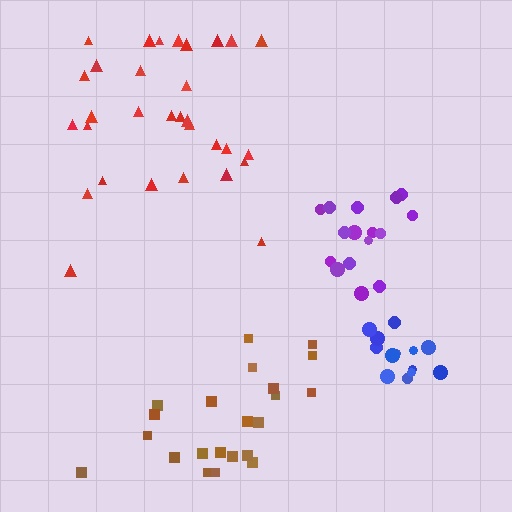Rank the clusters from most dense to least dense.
blue, purple, brown, red.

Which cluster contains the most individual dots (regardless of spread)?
Red (31).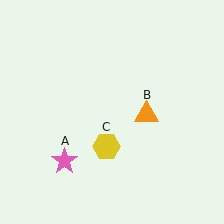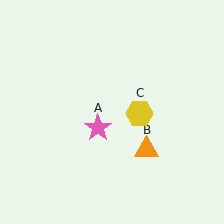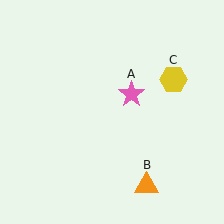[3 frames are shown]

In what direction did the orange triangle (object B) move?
The orange triangle (object B) moved down.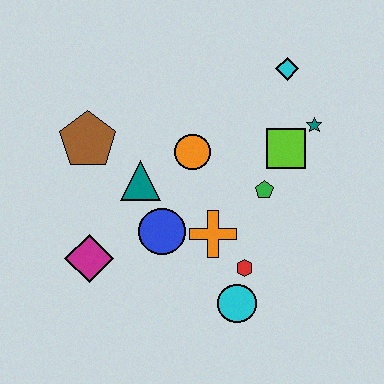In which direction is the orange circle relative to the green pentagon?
The orange circle is to the left of the green pentagon.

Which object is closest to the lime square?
The teal star is closest to the lime square.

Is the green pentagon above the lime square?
No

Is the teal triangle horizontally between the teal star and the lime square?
No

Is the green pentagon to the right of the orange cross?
Yes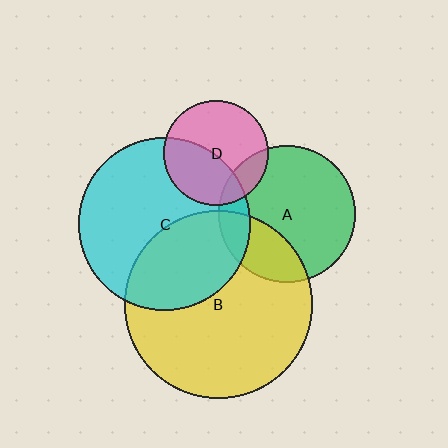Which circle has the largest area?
Circle B (yellow).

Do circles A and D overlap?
Yes.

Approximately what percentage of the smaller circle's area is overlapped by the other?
Approximately 15%.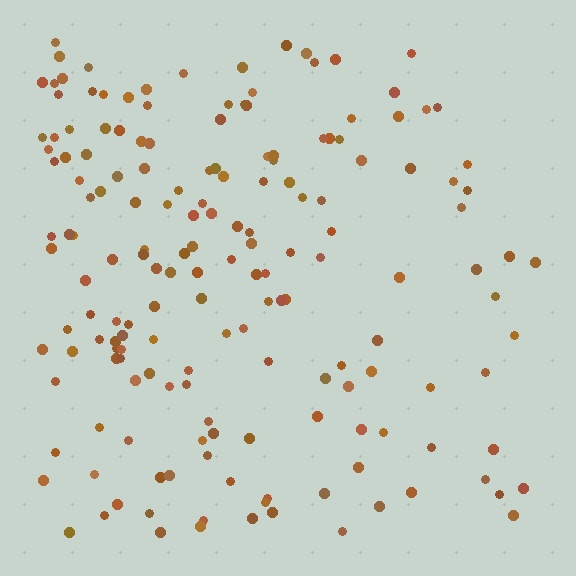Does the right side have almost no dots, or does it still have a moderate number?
Still a moderate number, just noticeably fewer than the left.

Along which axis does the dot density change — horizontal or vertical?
Horizontal.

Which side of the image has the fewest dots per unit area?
The right.